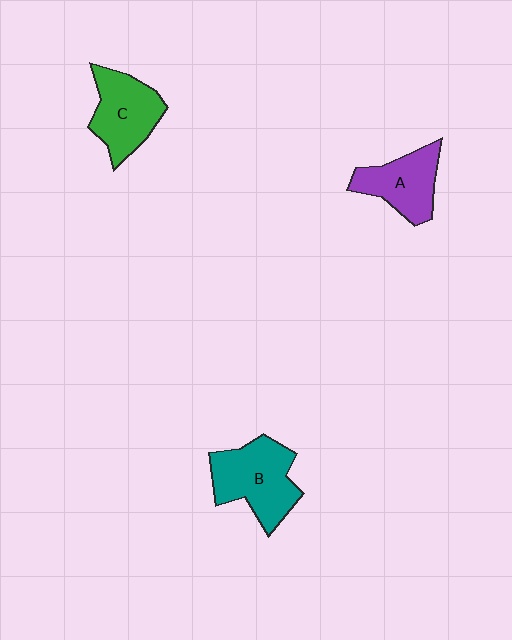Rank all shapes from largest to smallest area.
From largest to smallest: B (teal), C (green), A (purple).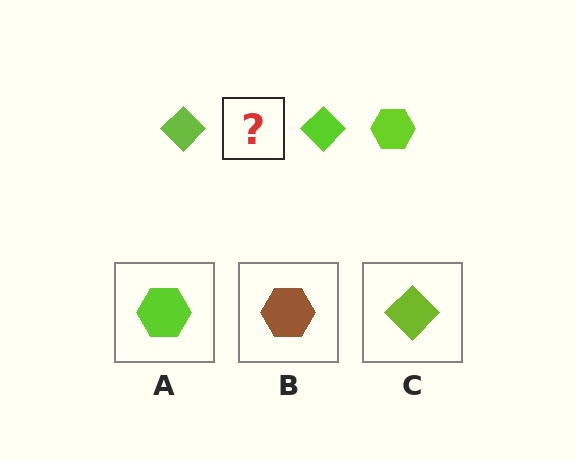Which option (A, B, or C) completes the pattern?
A.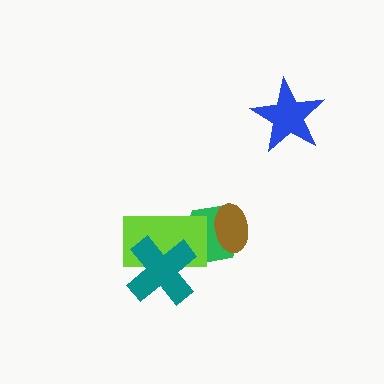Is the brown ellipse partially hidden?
No, no other shape covers it.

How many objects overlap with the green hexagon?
2 objects overlap with the green hexagon.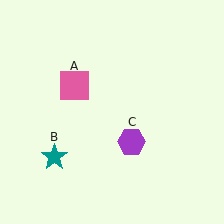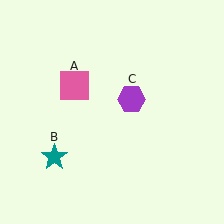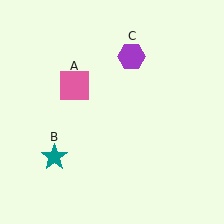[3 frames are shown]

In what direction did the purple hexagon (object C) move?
The purple hexagon (object C) moved up.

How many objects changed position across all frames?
1 object changed position: purple hexagon (object C).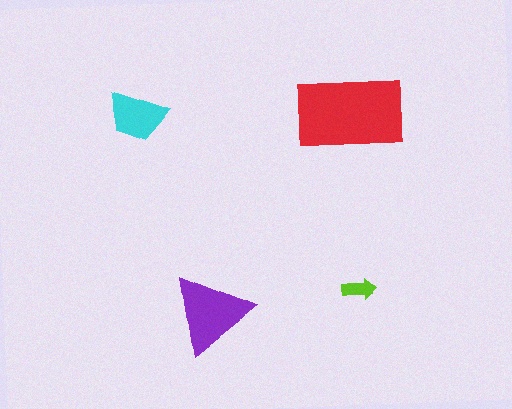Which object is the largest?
The red rectangle.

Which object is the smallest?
The lime arrow.